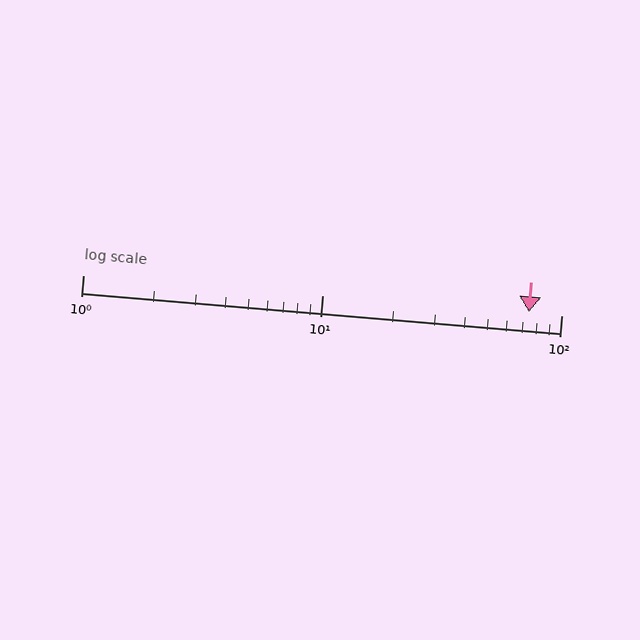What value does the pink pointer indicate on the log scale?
The pointer indicates approximately 73.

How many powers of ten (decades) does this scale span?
The scale spans 2 decades, from 1 to 100.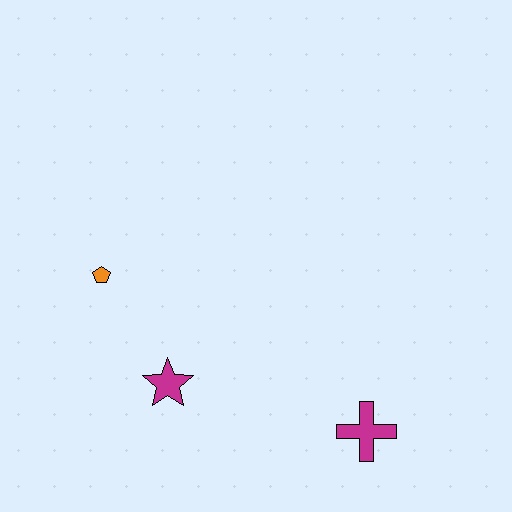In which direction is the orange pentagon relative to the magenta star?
The orange pentagon is above the magenta star.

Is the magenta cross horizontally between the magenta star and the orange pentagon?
No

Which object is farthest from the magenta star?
The magenta cross is farthest from the magenta star.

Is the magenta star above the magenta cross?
Yes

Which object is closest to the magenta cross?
The magenta star is closest to the magenta cross.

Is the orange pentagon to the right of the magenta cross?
No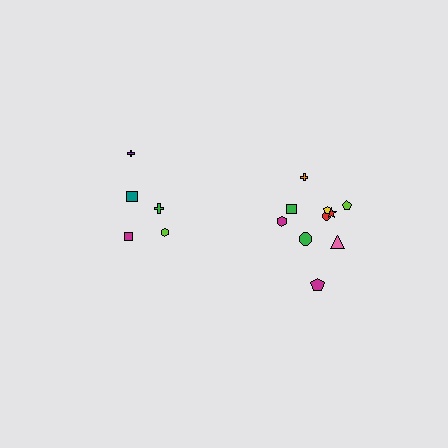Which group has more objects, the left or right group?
The right group.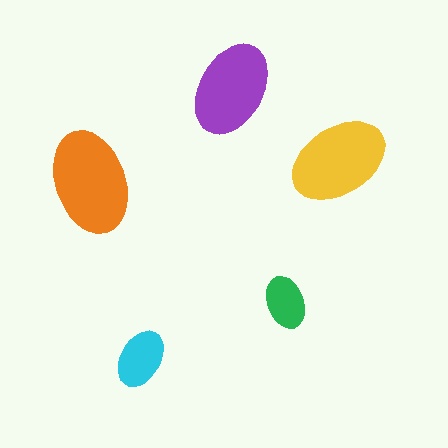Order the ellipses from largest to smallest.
the orange one, the yellow one, the purple one, the cyan one, the green one.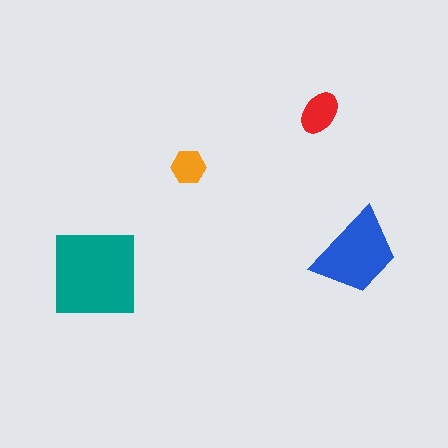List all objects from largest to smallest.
The teal square, the blue trapezoid, the red ellipse, the orange hexagon.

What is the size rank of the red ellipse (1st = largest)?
3rd.